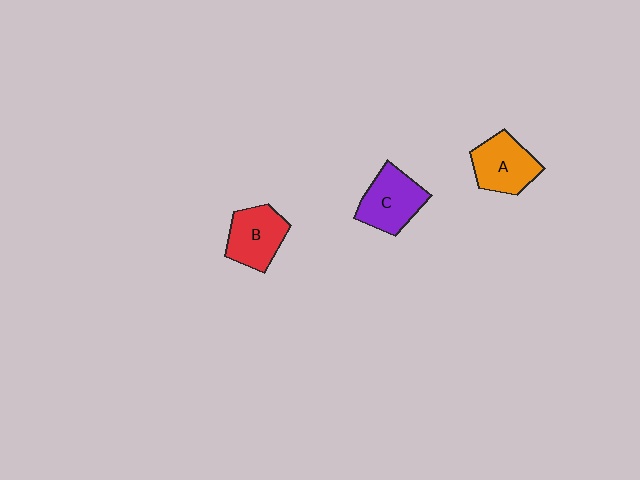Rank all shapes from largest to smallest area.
From largest to smallest: C (purple), A (orange), B (red).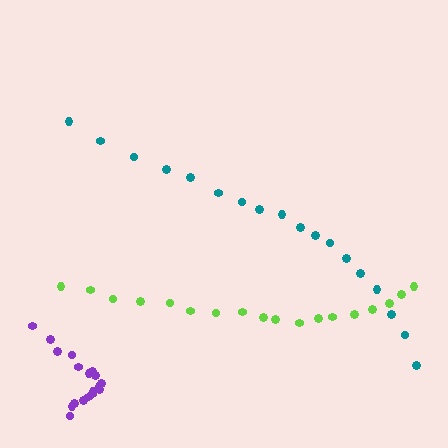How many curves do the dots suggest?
There are 3 distinct paths.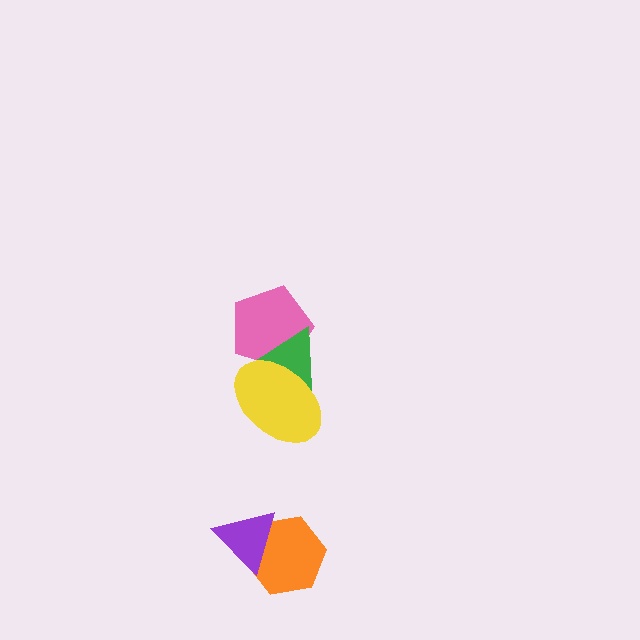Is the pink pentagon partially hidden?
Yes, it is partially covered by another shape.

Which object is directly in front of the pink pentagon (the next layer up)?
The green triangle is directly in front of the pink pentagon.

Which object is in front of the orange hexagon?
The purple triangle is in front of the orange hexagon.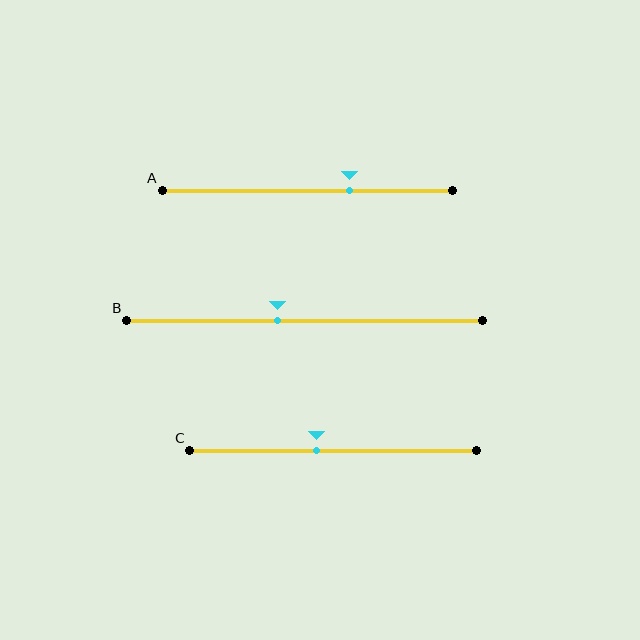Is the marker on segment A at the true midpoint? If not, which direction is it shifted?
No, the marker on segment A is shifted to the right by about 15% of the segment length.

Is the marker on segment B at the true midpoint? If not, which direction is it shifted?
No, the marker on segment B is shifted to the left by about 8% of the segment length.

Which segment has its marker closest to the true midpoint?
Segment C has its marker closest to the true midpoint.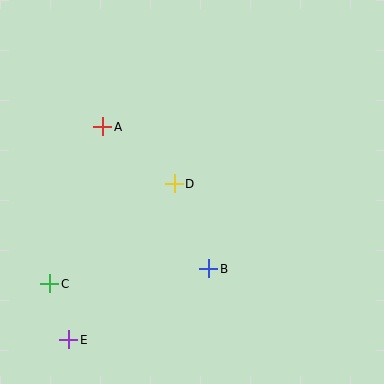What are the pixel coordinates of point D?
Point D is at (174, 184).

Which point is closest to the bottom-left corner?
Point E is closest to the bottom-left corner.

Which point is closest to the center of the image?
Point D at (174, 184) is closest to the center.